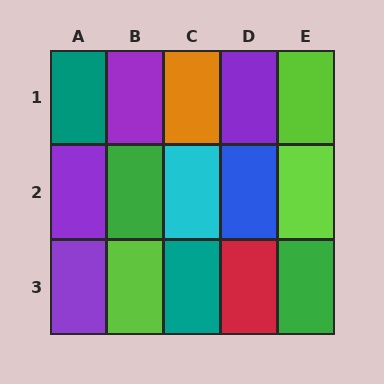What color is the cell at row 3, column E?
Green.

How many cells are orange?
1 cell is orange.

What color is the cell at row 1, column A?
Teal.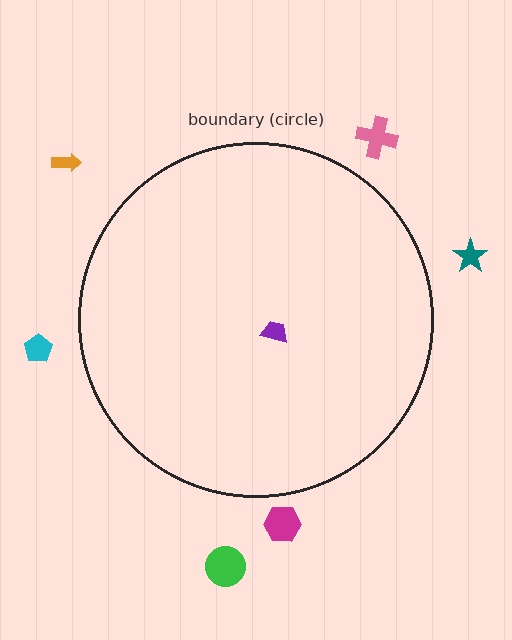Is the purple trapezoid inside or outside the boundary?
Inside.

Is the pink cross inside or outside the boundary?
Outside.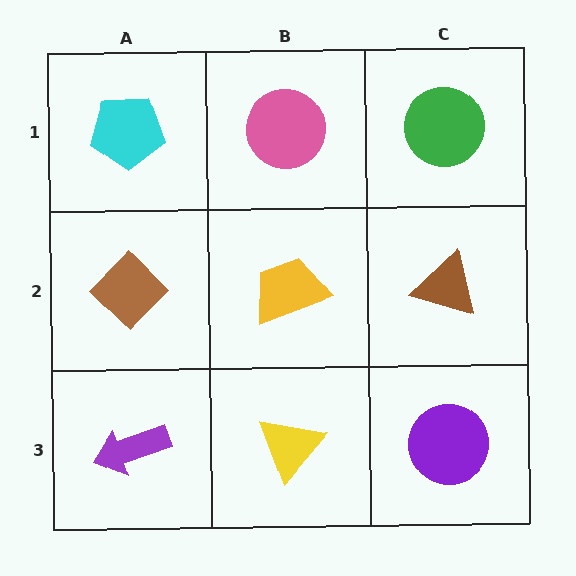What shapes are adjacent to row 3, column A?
A brown diamond (row 2, column A), a yellow triangle (row 3, column B).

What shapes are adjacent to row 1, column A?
A brown diamond (row 2, column A), a pink circle (row 1, column B).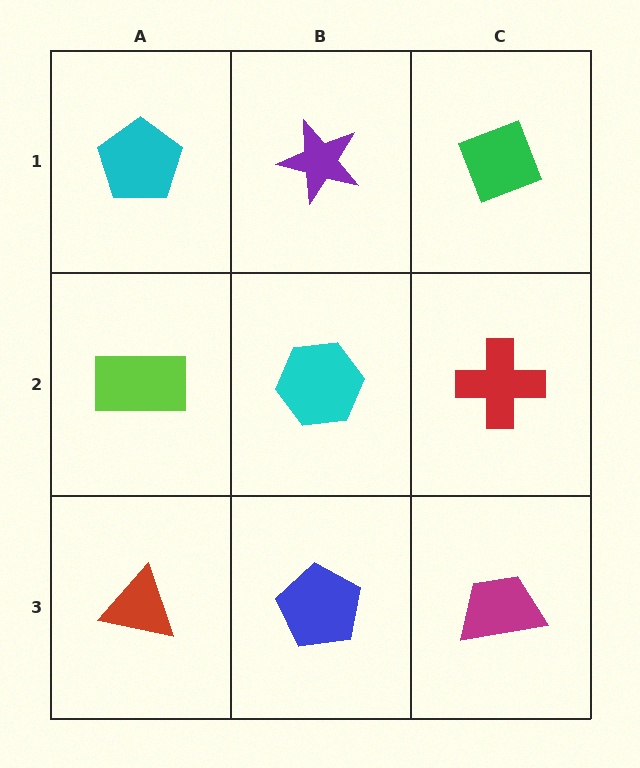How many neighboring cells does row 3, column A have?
2.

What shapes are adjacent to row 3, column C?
A red cross (row 2, column C), a blue pentagon (row 3, column B).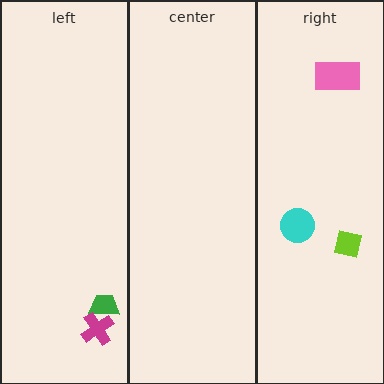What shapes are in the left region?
The green trapezoid, the magenta cross.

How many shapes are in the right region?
3.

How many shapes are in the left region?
2.